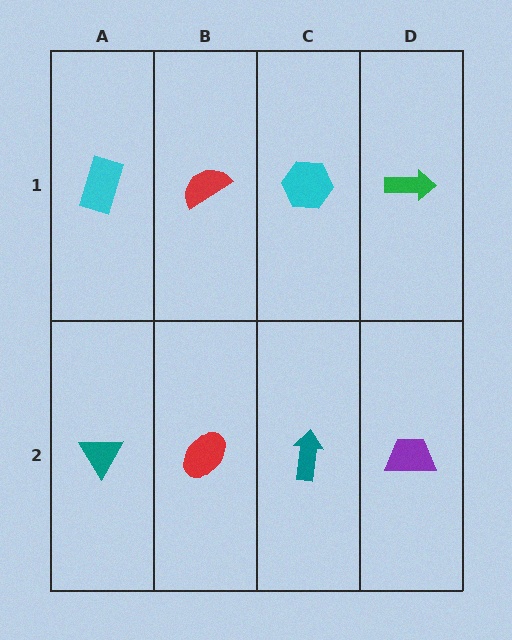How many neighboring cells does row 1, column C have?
3.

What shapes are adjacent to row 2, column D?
A green arrow (row 1, column D), a teal arrow (row 2, column C).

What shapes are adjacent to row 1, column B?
A red ellipse (row 2, column B), a cyan rectangle (row 1, column A), a cyan hexagon (row 1, column C).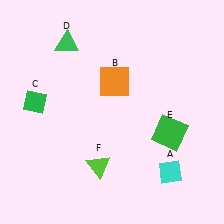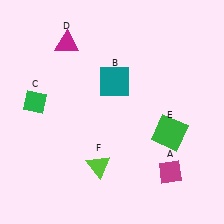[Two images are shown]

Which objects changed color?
A changed from cyan to magenta. B changed from orange to teal. D changed from green to magenta.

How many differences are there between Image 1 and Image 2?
There are 3 differences between the two images.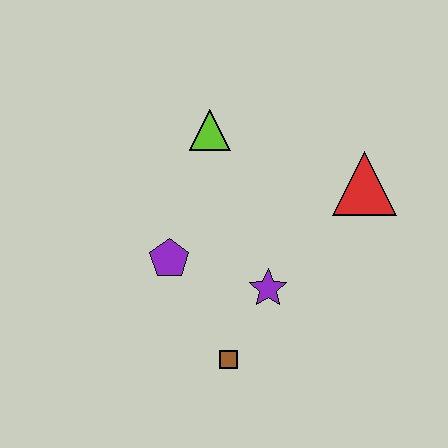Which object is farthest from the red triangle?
The brown square is farthest from the red triangle.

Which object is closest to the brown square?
The purple star is closest to the brown square.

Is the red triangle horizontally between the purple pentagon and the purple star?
No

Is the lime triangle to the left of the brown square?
Yes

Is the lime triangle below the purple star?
No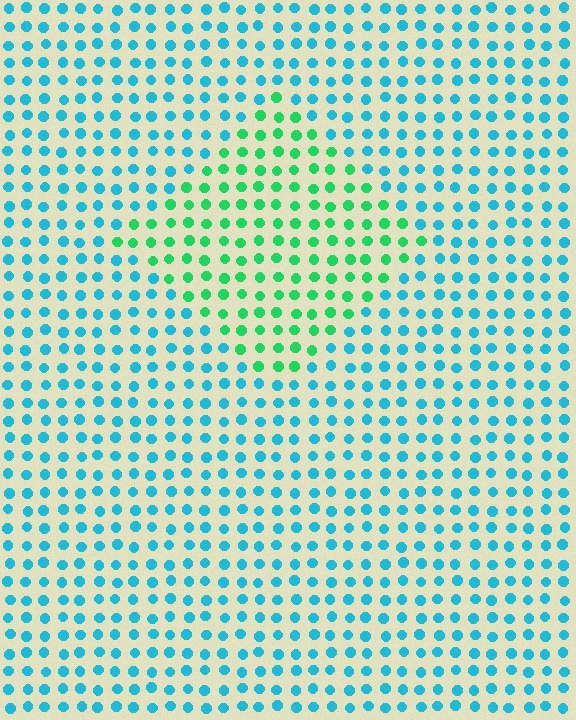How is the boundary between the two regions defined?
The boundary is defined purely by a slight shift in hue (about 48 degrees). Spacing, size, and orientation are identical on both sides.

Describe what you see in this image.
The image is filled with small cyan elements in a uniform arrangement. A diamond-shaped region is visible where the elements are tinted to a slightly different hue, forming a subtle color boundary.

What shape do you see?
I see a diamond.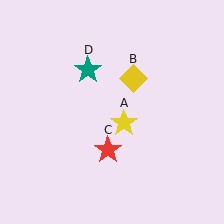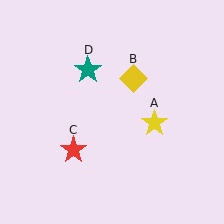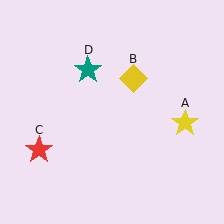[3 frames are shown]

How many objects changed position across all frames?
2 objects changed position: yellow star (object A), red star (object C).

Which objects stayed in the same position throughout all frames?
Yellow diamond (object B) and teal star (object D) remained stationary.